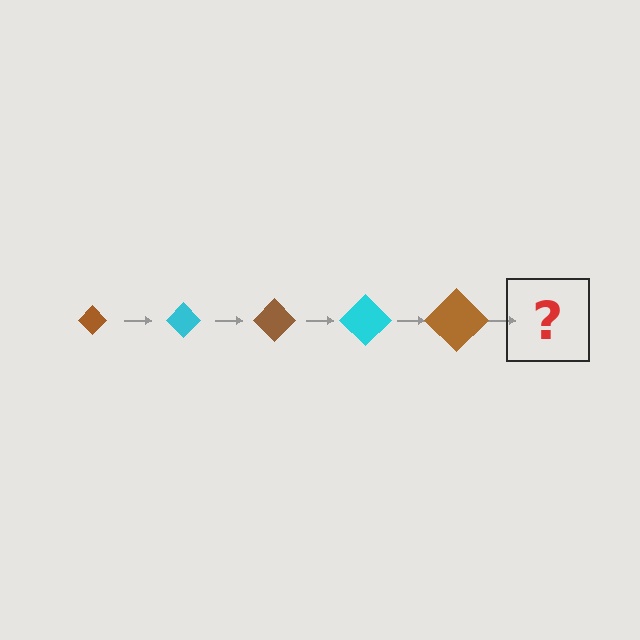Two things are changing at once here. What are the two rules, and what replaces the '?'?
The two rules are that the diamond grows larger each step and the color cycles through brown and cyan. The '?' should be a cyan diamond, larger than the previous one.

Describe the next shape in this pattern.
It should be a cyan diamond, larger than the previous one.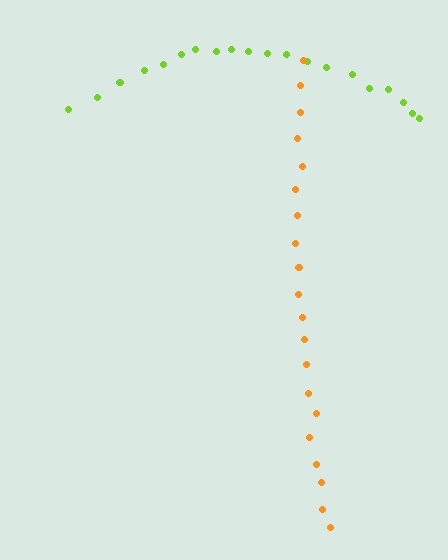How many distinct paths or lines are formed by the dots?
There are 2 distinct paths.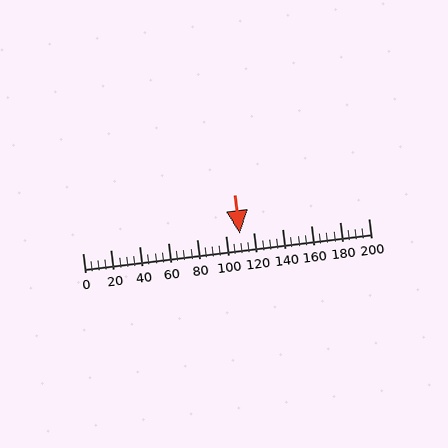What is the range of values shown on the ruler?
The ruler shows values from 0 to 200.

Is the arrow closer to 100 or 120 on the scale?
The arrow is closer to 120.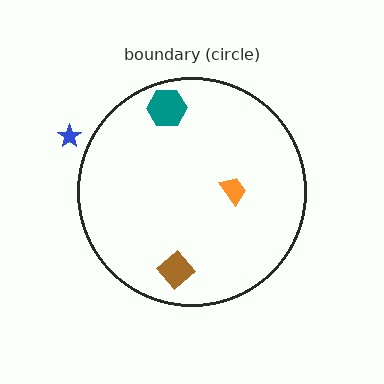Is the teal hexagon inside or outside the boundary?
Inside.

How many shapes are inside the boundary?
3 inside, 1 outside.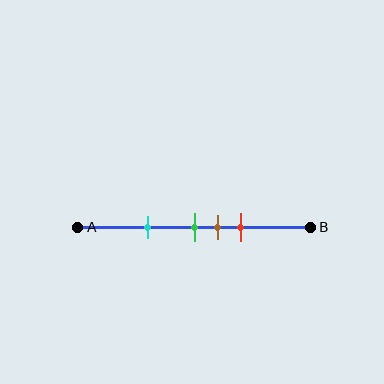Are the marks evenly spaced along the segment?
No, the marks are not evenly spaced.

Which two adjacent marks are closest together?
The green and brown marks are the closest adjacent pair.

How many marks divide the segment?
There are 4 marks dividing the segment.